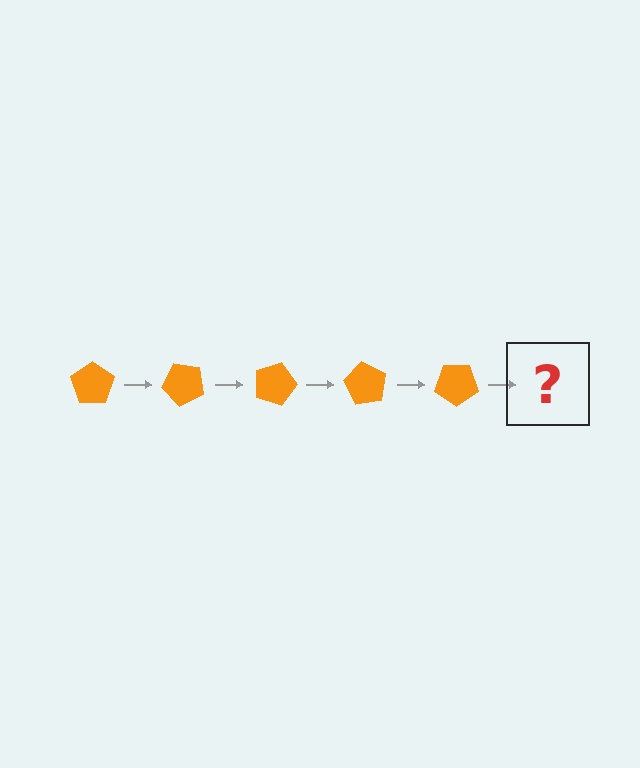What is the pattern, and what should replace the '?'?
The pattern is that the pentagon rotates 45 degrees each step. The '?' should be an orange pentagon rotated 225 degrees.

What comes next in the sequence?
The next element should be an orange pentagon rotated 225 degrees.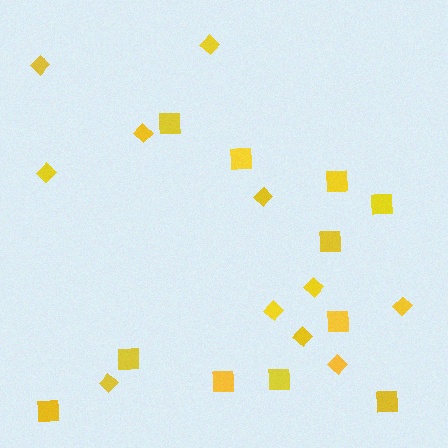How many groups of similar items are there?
There are 2 groups: one group of squares (11) and one group of diamonds (11).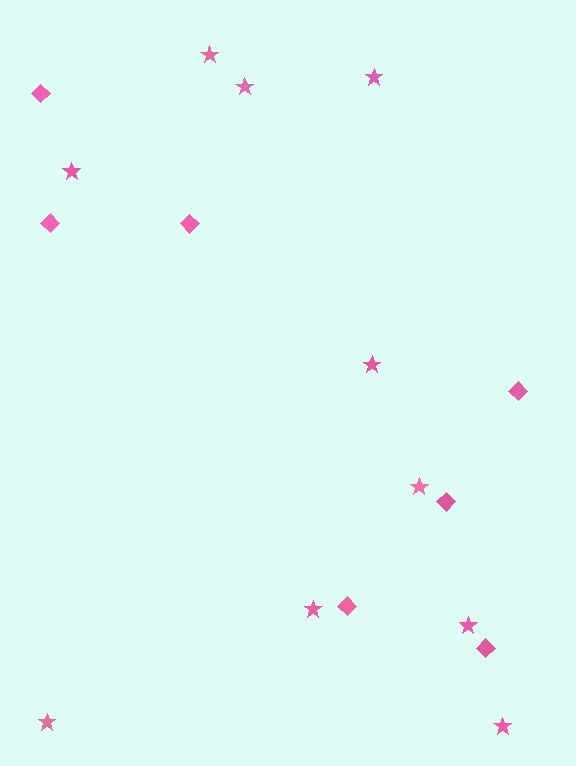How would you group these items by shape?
There are 2 groups: one group of diamonds (7) and one group of stars (10).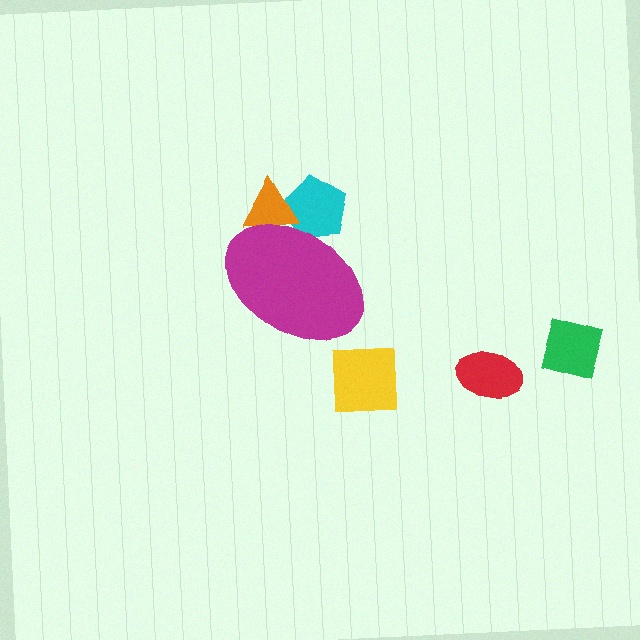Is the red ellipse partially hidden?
No, the red ellipse is fully visible.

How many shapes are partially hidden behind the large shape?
2 shapes are partially hidden.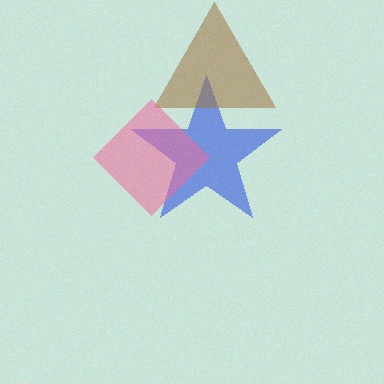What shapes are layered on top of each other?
The layered shapes are: a blue star, a brown triangle, a pink diamond.